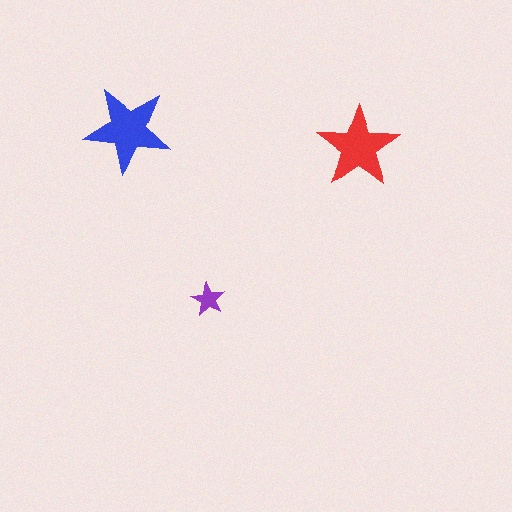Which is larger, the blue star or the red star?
The blue one.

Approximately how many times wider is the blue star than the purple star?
About 2.5 times wider.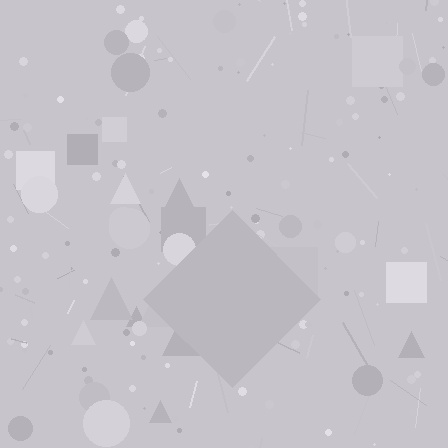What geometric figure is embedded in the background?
A diamond is embedded in the background.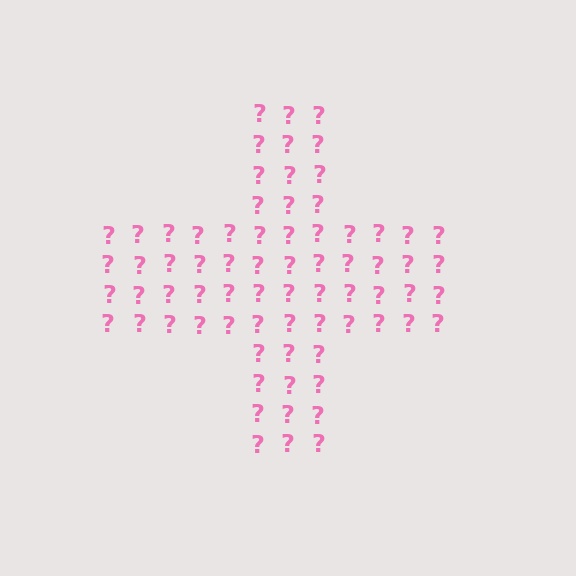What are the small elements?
The small elements are question marks.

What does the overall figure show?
The overall figure shows a cross.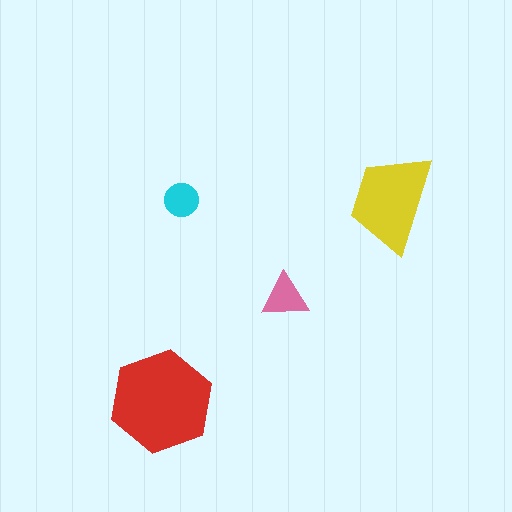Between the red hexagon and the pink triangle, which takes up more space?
The red hexagon.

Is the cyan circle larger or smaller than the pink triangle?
Smaller.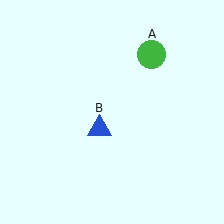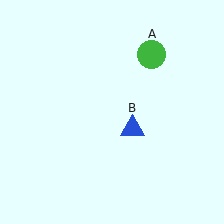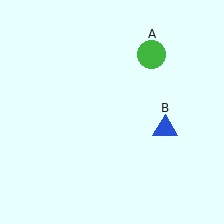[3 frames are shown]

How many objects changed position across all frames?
1 object changed position: blue triangle (object B).